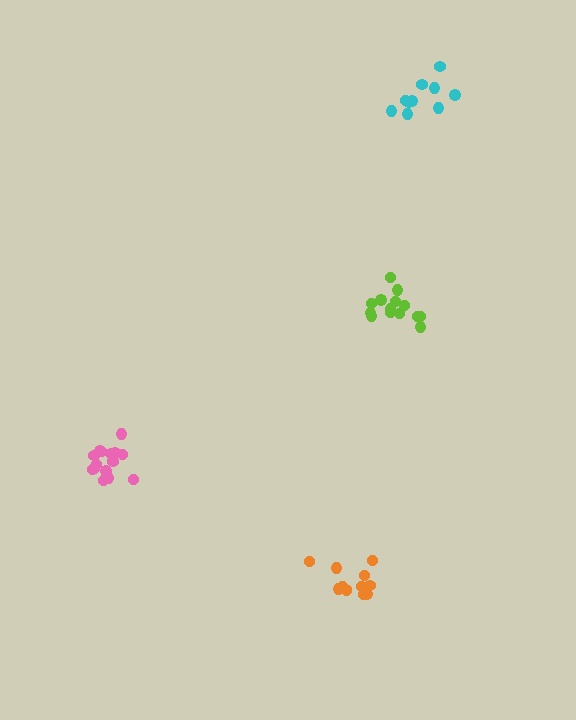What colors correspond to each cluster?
The clusters are colored: pink, orange, cyan, lime.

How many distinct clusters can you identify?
There are 4 distinct clusters.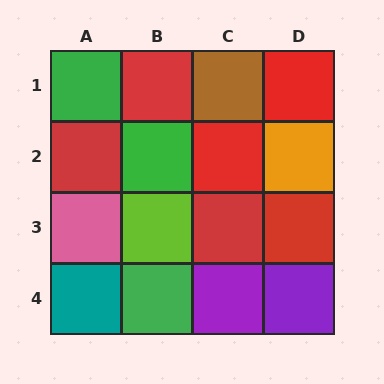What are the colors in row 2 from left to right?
Red, green, red, orange.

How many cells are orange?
1 cell is orange.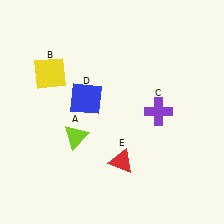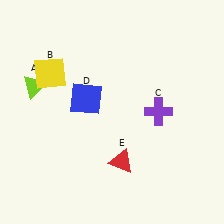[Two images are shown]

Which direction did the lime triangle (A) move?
The lime triangle (A) moved up.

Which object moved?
The lime triangle (A) moved up.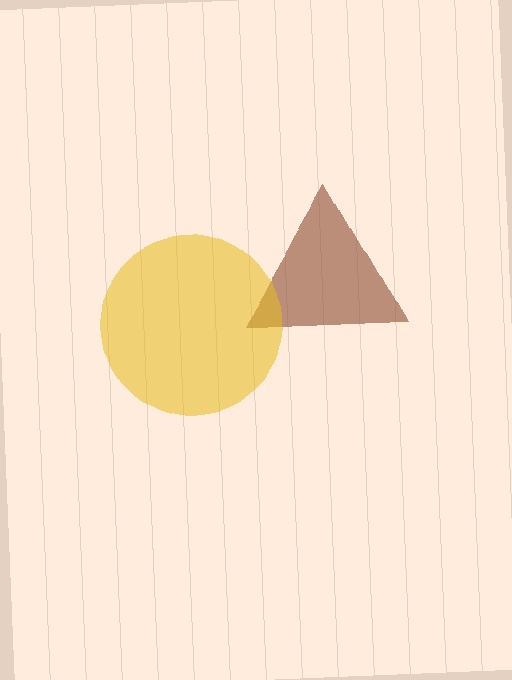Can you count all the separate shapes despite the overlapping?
Yes, there are 2 separate shapes.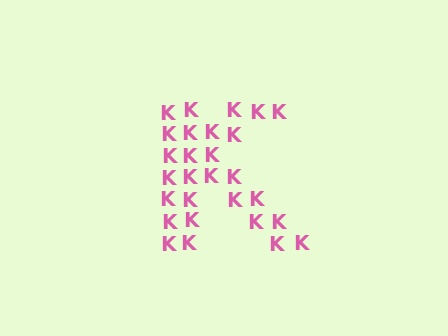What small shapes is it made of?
It is made of small letter K's.